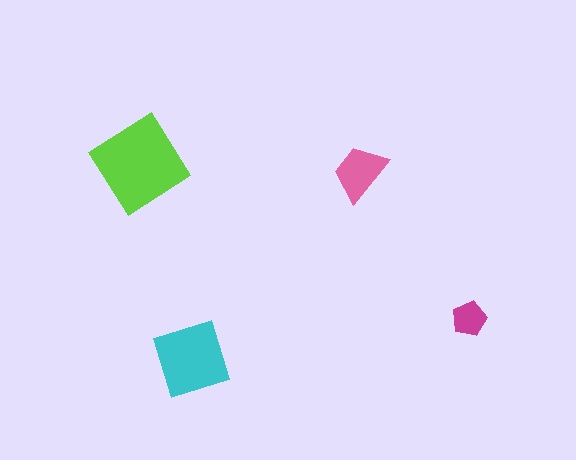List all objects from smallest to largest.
The magenta pentagon, the pink trapezoid, the cyan diamond, the lime diamond.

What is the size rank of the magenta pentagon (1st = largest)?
4th.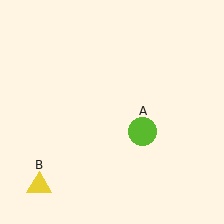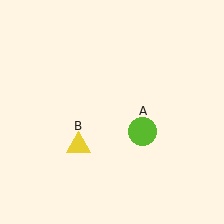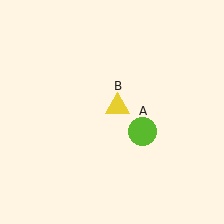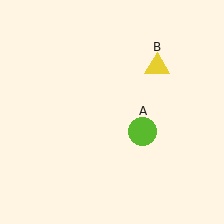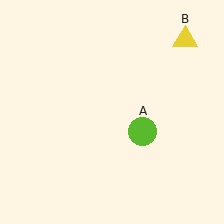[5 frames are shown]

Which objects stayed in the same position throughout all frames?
Lime circle (object A) remained stationary.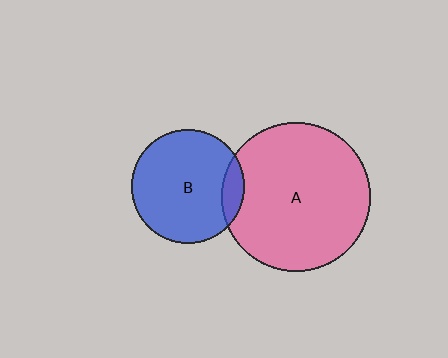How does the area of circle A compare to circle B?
Approximately 1.7 times.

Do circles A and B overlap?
Yes.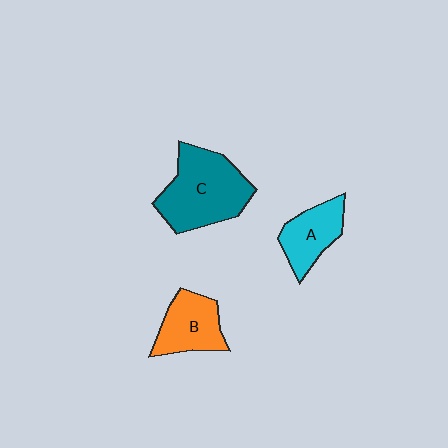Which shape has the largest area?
Shape C (teal).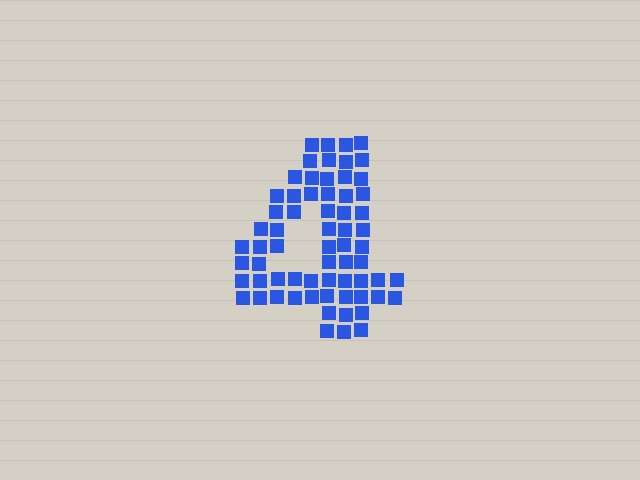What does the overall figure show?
The overall figure shows the digit 4.